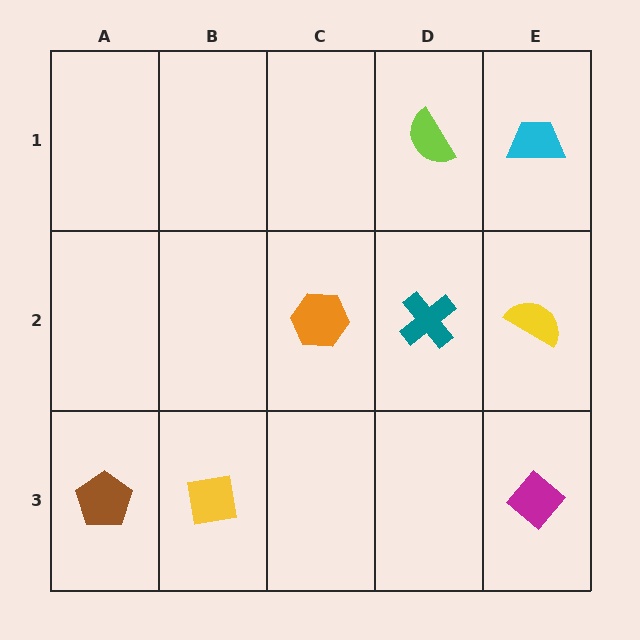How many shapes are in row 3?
3 shapes.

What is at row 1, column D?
A lime semicircle.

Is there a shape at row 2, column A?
No, that cell is empty.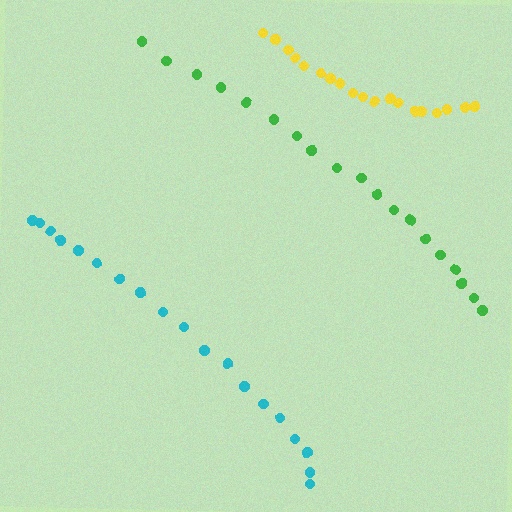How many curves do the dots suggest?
There are 3 distinct paths.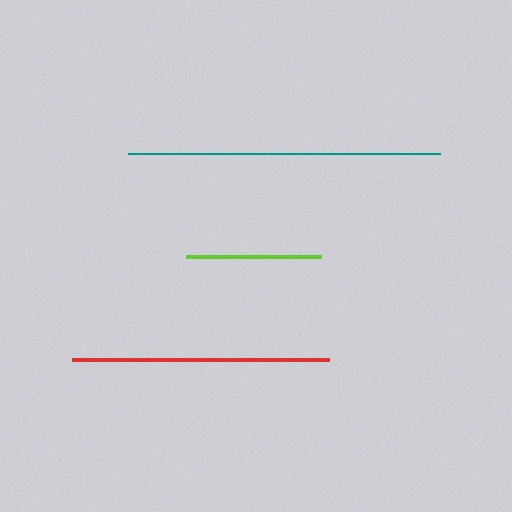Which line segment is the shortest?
The lime line is the shortest at approximately 135 pixels.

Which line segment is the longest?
The teal line is the longest at approximately 312 pixels.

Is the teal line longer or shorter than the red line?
The teal line is longer than the red line.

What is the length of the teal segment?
The teal segment is approximately 312 pixels long.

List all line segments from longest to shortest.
From longest to shortest: teal, red, lime.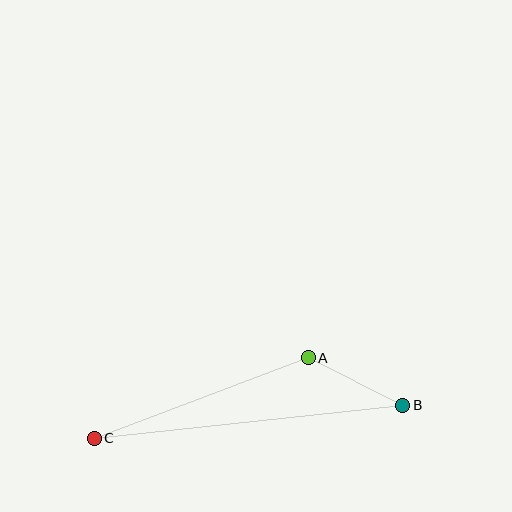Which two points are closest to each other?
Points A and B are closest to each other.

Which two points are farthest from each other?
Points B and C are farthest from each other.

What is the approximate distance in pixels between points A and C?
The distance between A and C is approximately 229 pixels.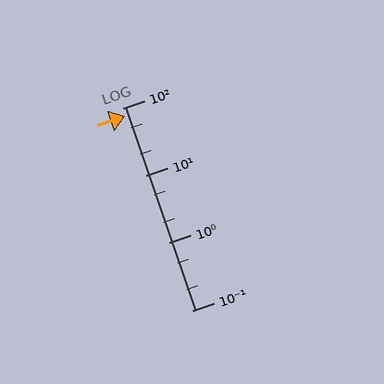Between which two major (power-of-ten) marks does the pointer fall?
The pointer is between 10 and 100.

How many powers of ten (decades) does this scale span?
The scale spans 3 decades, from 0.1 to 100.